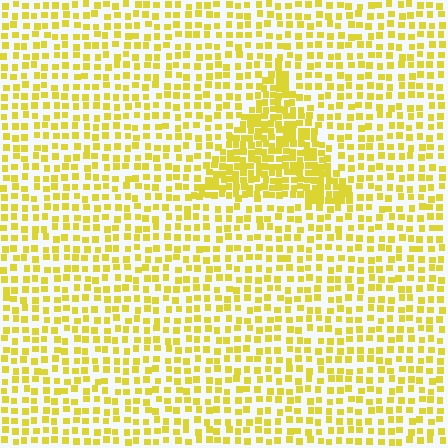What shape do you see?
I see a triangle.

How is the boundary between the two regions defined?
The boundary is defined by a change in element density (approximately 2.1x ratio). All elements are the same color, size, and shape.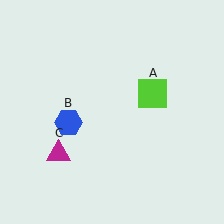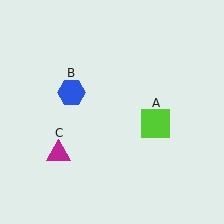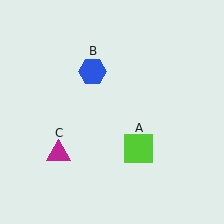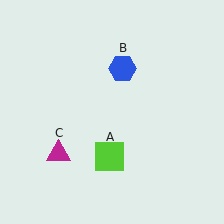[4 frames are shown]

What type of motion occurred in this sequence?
The lime square (object A), blue hexagon (object B) rotated clockwise around the center of the scene.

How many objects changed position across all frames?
2 objects changed position: lime square (object A), blue hexagon (object B).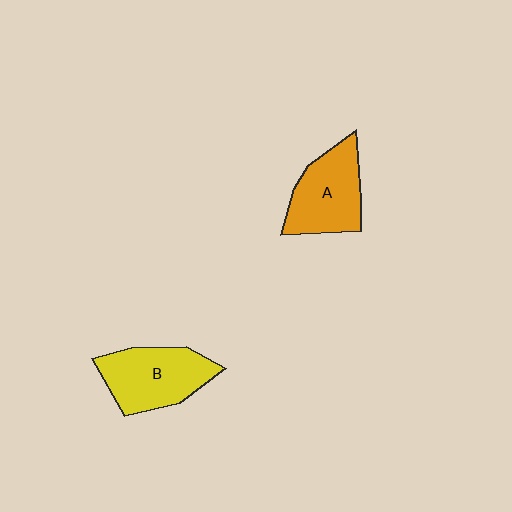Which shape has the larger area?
Shape B (yellow).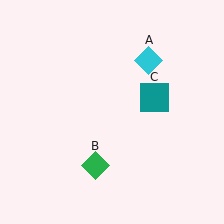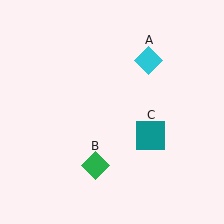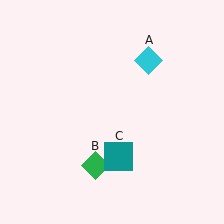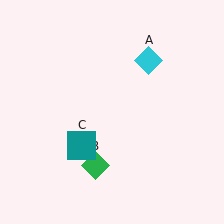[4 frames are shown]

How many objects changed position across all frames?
1 object changed position: teal square (object C).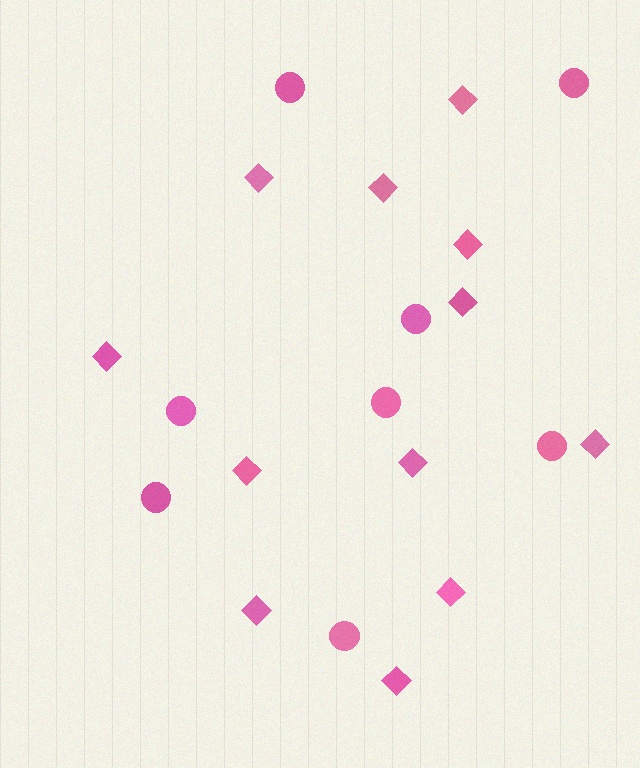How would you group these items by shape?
There are 2 groups: one group of diamonds (12) and one group of circles (8).